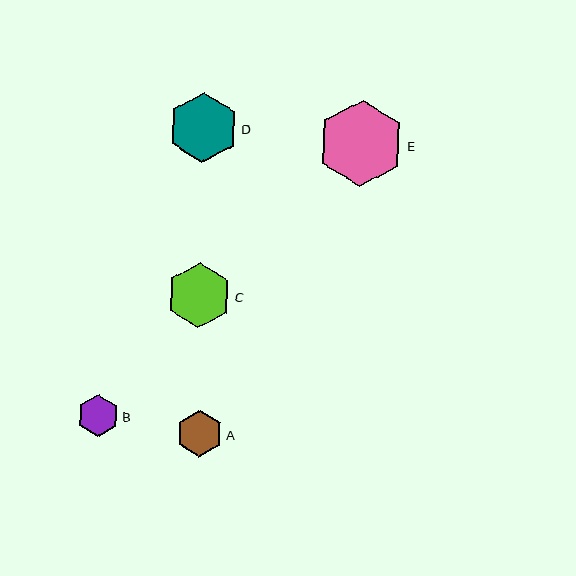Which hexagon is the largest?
Hexagon E is the largest with a size of approximately 87 pixels.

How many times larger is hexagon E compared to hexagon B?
Hexagon E is approximately 2.1 times the size of hexagon B.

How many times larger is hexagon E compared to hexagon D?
Hexagon E is approximately 1.2 times the size of hexagon D.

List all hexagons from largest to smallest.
From largest to smallest: E, D, C, A, B.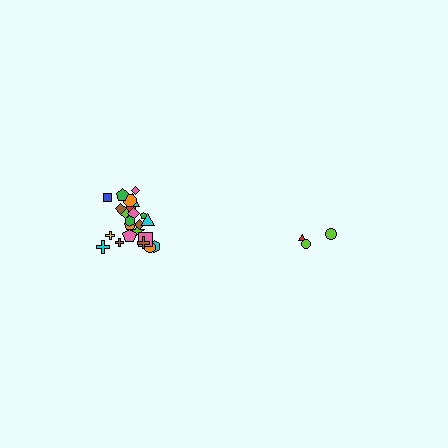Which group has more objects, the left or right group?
The left group.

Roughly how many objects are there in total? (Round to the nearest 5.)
Roughly 30 objects in total.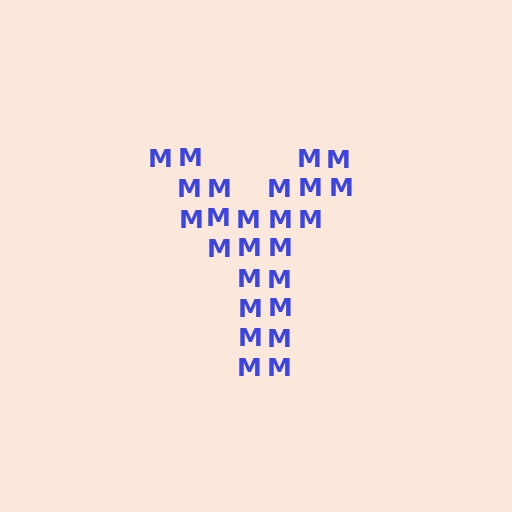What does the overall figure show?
The overall figure shows the letter Y.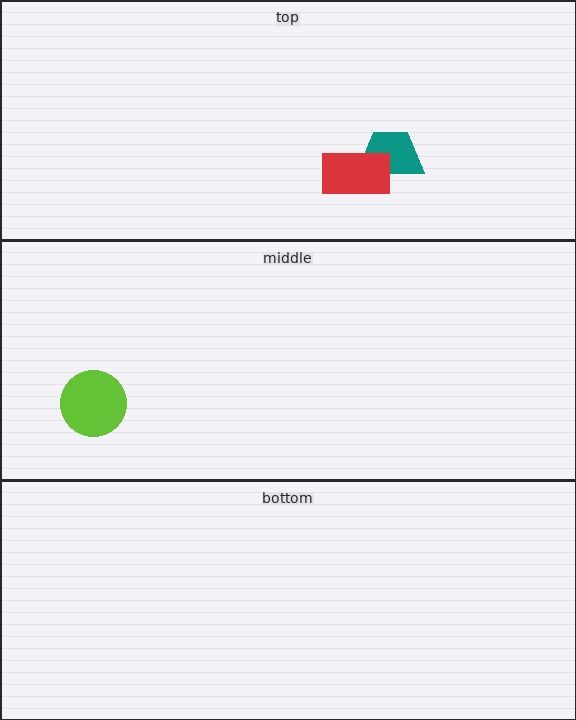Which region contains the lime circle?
The middle region.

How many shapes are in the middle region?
1.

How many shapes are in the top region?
2.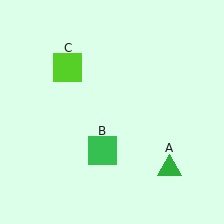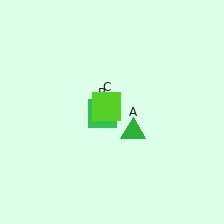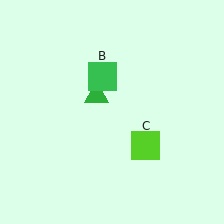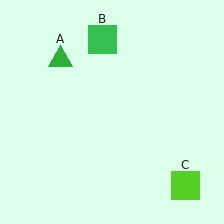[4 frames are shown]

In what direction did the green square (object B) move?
The green square (object B) moved up.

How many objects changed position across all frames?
3 objects changed position: green triangle (object A), green square (object B), lime square (object C).